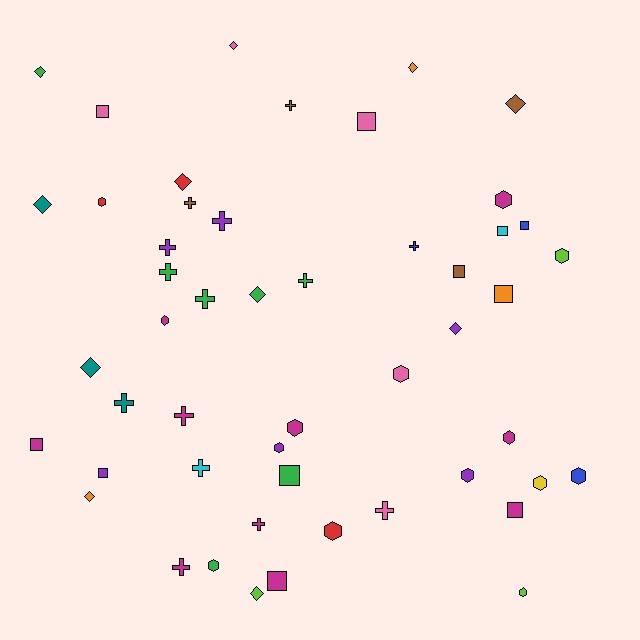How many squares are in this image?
There are 11 squares.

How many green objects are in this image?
There are 7 green objects.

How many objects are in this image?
There are 50 objects.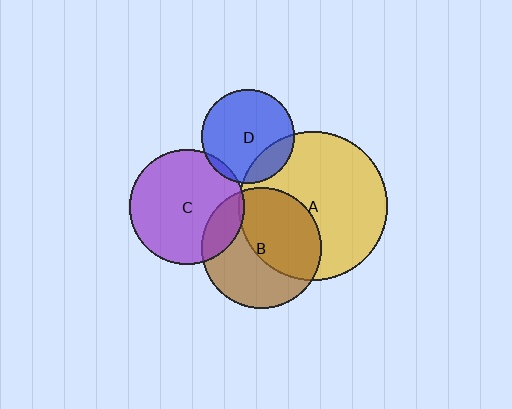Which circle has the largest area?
Circle A (yellow).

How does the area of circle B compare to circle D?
Approximately 1.6 times.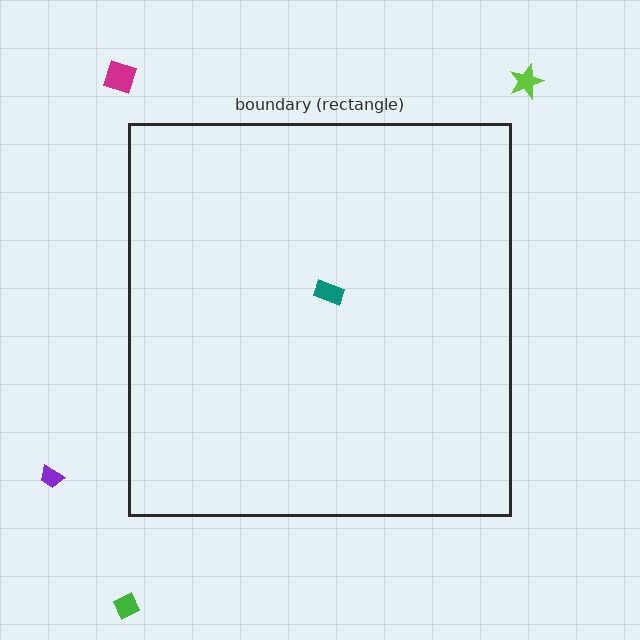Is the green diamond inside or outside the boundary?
Outside.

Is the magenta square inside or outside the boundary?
Outside.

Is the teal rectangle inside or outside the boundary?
Inside.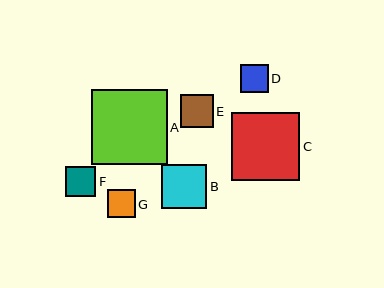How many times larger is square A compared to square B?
Square A is approximately 1.7 times the size of square B.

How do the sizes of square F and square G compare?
Square F and square G are approximately the same size.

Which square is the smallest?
Square G is the smallest with a size of approximately 27 pixels.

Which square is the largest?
Square A is the largest with a size of approximately 76 pixels.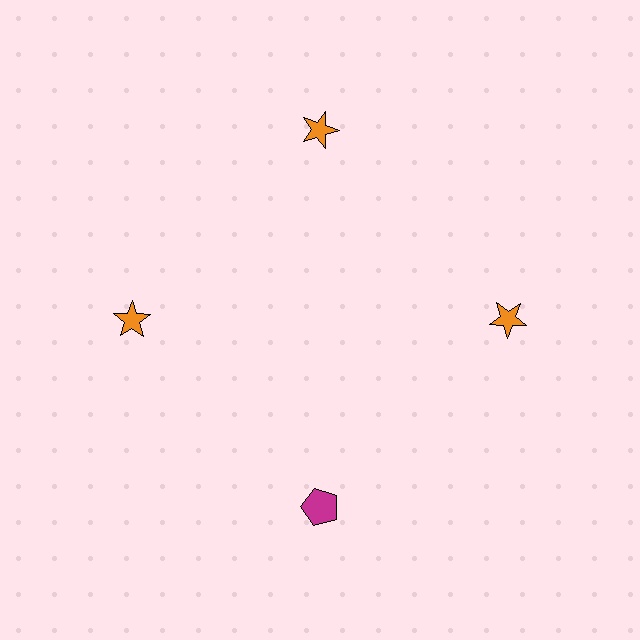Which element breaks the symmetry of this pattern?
The magenta pentagon at roughly the 6 o'clock position breaks the symmetry. All other shapes are orange stars.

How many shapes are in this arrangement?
There are 4 shapes arranged in a ring pattern.